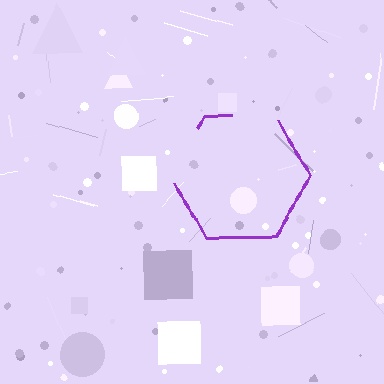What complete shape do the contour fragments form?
The contour fragments form a hexagon.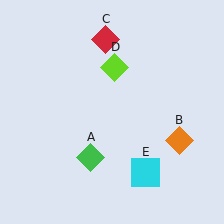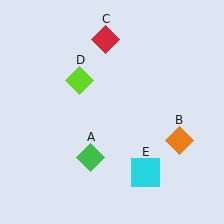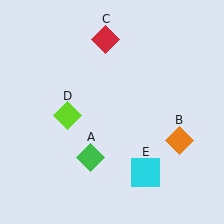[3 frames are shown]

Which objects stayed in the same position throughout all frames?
Green diamond (object A) and orange diamond (object B) and red diamond (object C) and cyan square (object E) remained stationary.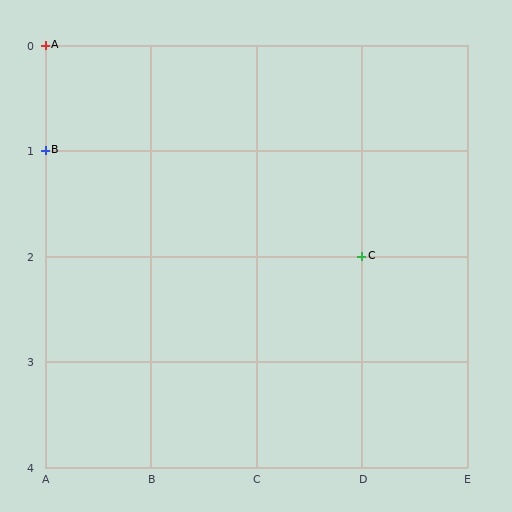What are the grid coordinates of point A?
Point A is at grid coordinates (A, 0).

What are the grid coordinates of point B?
Point B is at grid coordinates (A, 1).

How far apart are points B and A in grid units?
Points B and A are 1 row apart.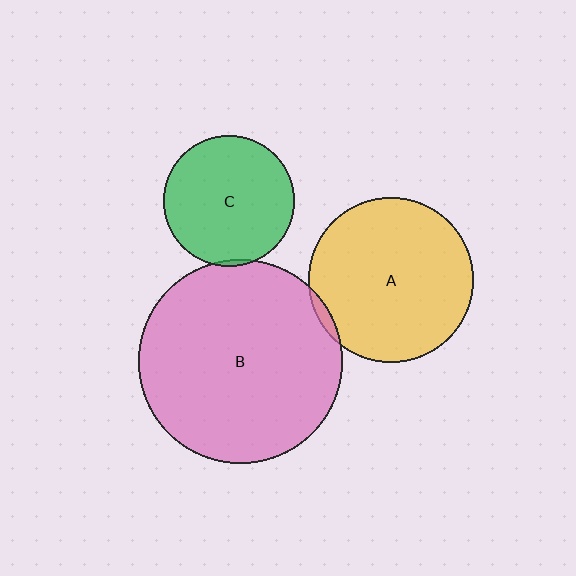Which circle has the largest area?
Circle B (pink).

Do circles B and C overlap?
Yes.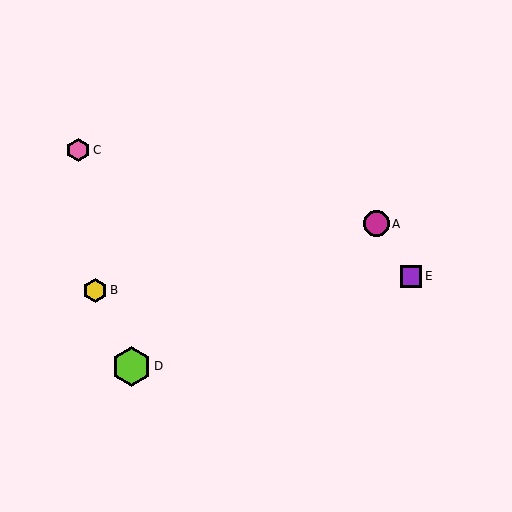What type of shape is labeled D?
Shape D is a lime hexagon.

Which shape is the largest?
The lime hexagon (labeled D) is the largest.